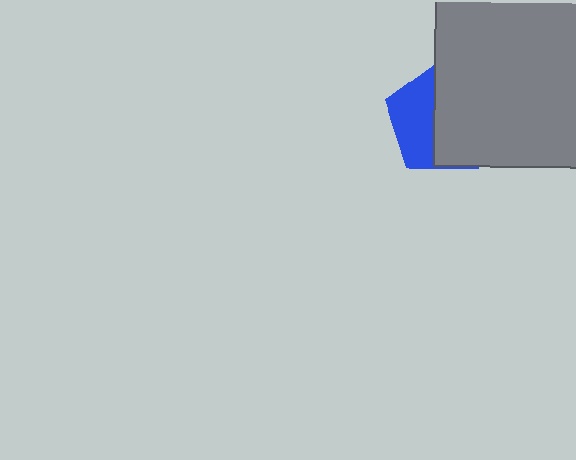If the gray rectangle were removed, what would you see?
You would see the complete blue pentagon.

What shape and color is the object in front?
The object in front is a gray rectangle.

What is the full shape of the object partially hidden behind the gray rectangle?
The partially hidden object is a blue pentagon.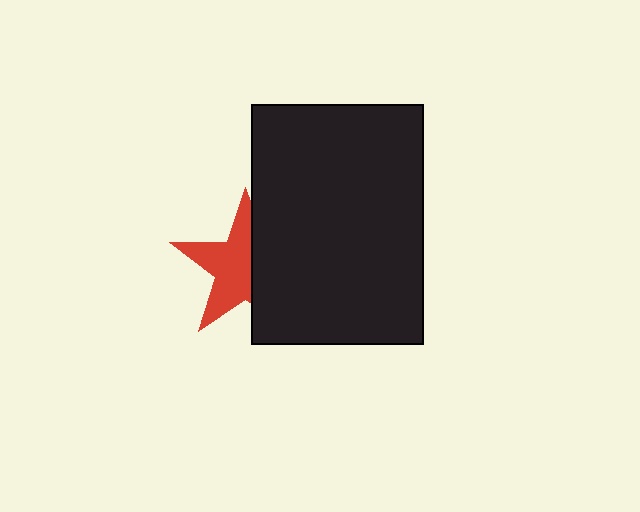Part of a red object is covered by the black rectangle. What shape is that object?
It is a star.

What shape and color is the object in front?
The object in front is a black rectangle.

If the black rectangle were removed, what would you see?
You would see the complete red star.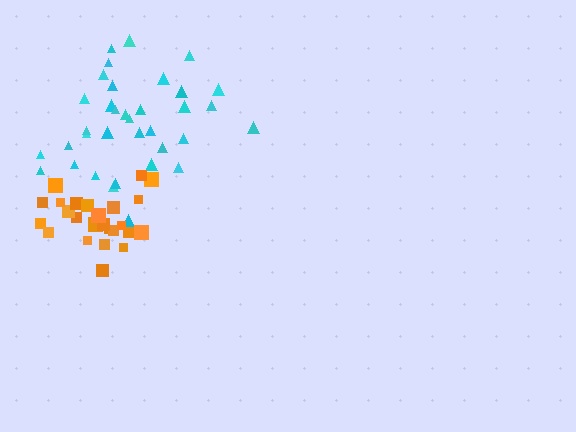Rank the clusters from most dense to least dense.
orange, cyan.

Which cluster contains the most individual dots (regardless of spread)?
Cyan (35).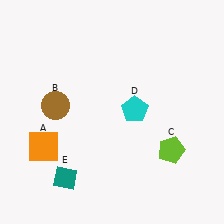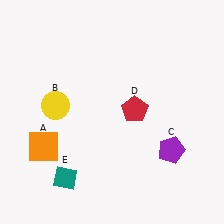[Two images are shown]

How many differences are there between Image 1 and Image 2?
There are 3 differences between the two images.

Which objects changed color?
B changed from brown to yellow. C changed from lime to purple. D changed from cyan to red.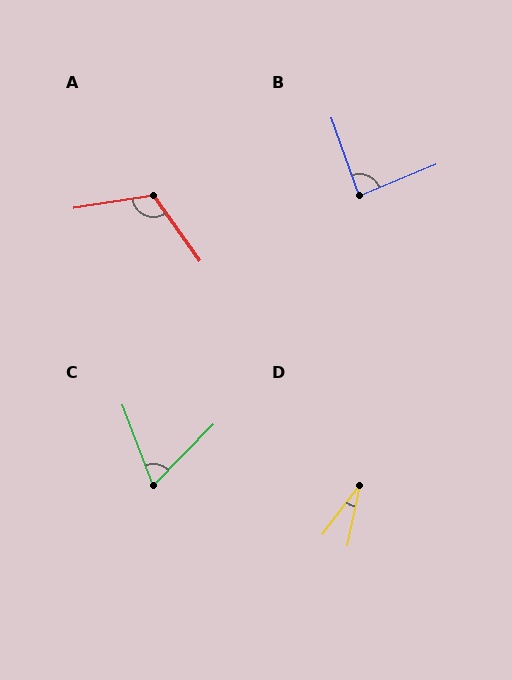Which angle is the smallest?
D, at approximately 26 degrees.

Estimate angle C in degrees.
Approximately 66 degrees.